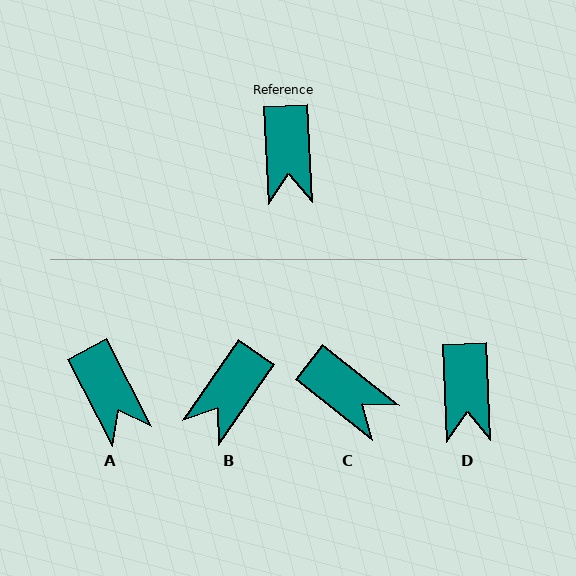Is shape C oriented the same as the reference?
No, it is off by about 49 degrees.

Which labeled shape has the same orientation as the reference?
D.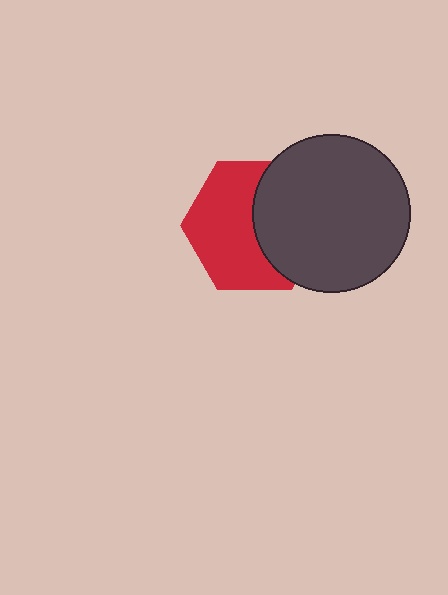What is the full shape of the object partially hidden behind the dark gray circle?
The partially hidden object is a red hexagon.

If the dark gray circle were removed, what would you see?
You would see the complete red hexagon.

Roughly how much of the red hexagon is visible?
About half of it is visible (roughly 58%).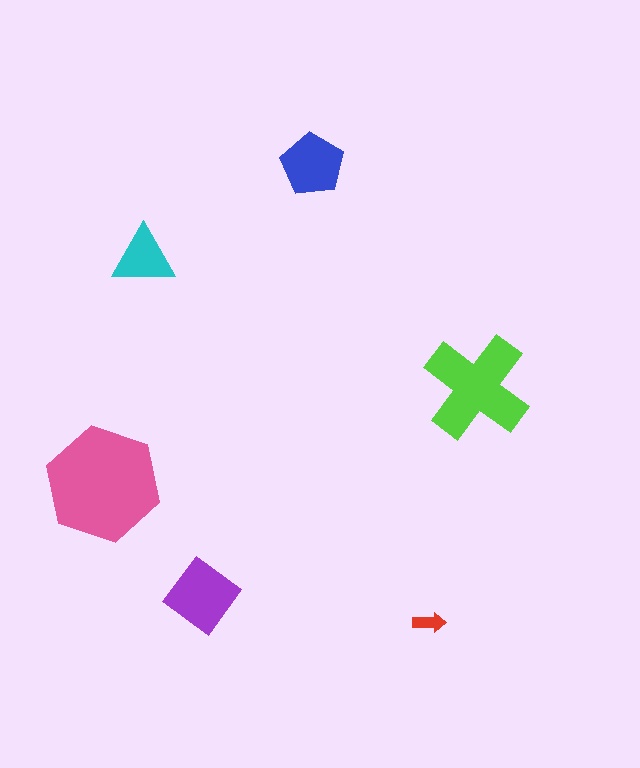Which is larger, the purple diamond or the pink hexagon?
The pink hexagon.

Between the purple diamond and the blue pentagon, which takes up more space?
The purple diamond.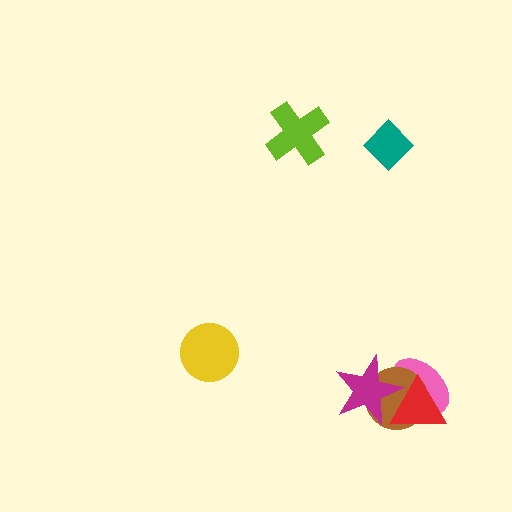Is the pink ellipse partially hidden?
Yes, it is partially covered by another shape.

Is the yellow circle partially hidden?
No, no other shape covers it.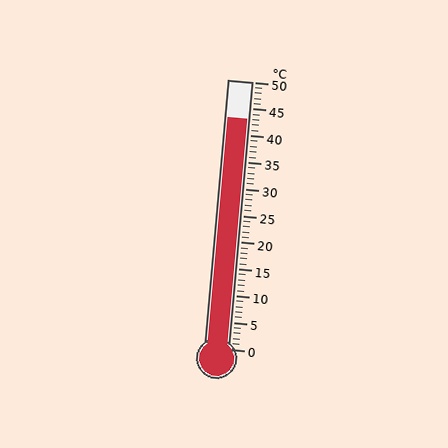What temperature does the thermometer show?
The thermometer shows approximately 43°C.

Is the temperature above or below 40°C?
The temperature is above 40°C.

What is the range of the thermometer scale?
The thermometer scale ranges from 0°C to 50°C.